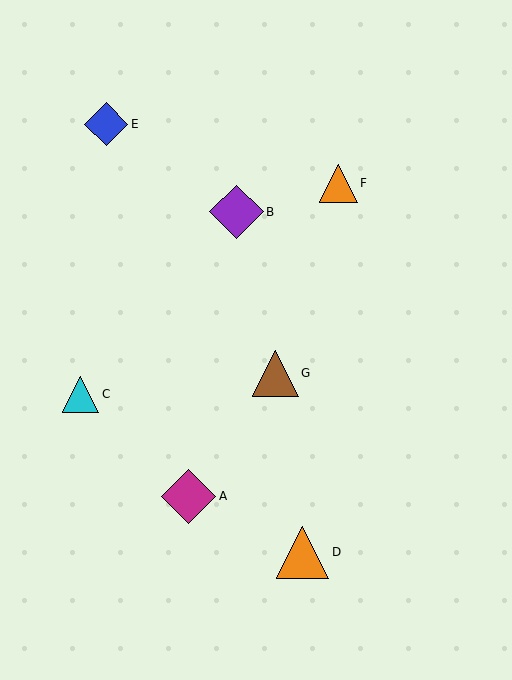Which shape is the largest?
The magenta diamond (labeled A) is the largest.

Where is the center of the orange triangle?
The center of the orange triangle is at (303, 552).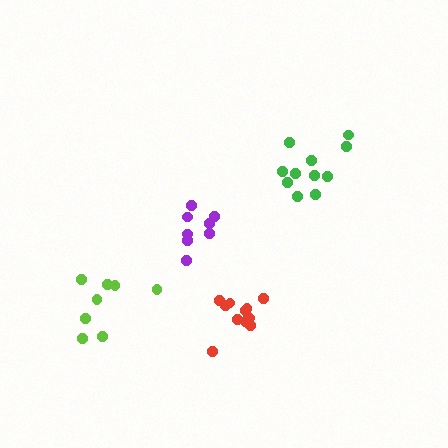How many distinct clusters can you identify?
There are 4 distinct clusters.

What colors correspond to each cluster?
The clusters are colored: green, red, purple, lime.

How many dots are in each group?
Group 1: 11 dots, Group 2: 11 dots, Group 3: 8 dots, Group 4: 8 dots (38 total).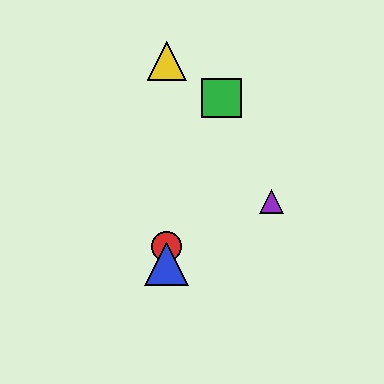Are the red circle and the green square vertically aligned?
No, the red circle is at x≈167 and the green square is at x≈221.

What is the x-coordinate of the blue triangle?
The blue triangle is at x≈167.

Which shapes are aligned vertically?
The red circle, the blue triangle, the yellow triangle are aligned vertically.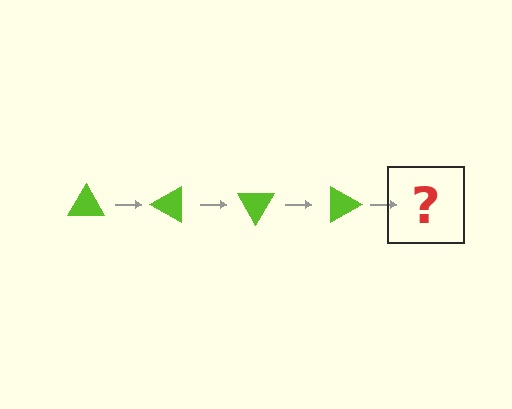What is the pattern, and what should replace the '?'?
The pattern is that the triangle rotates 30 degrees each step. The '?' should be a lime triangle rotated 120 degrees.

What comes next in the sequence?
The next element should be a lime triangle rotated 120 degrees.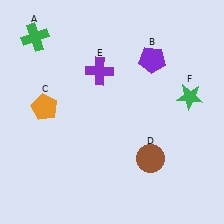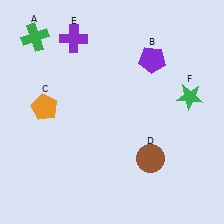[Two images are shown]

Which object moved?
The purple cross (E) moved up.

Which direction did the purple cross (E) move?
The purple cross (E) moved up.